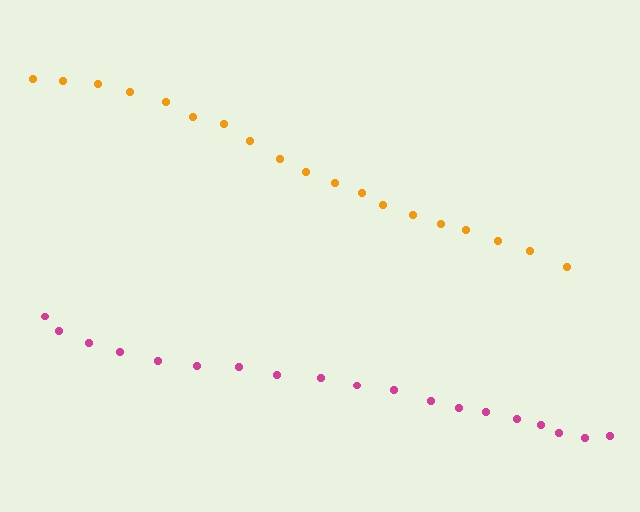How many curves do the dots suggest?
There are 2 distinct paths.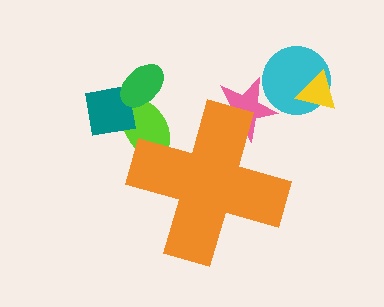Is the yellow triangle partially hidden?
No, the yellow triangle is fully visible.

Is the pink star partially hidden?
Yes, the pink star is partially hidden behind the orange cross.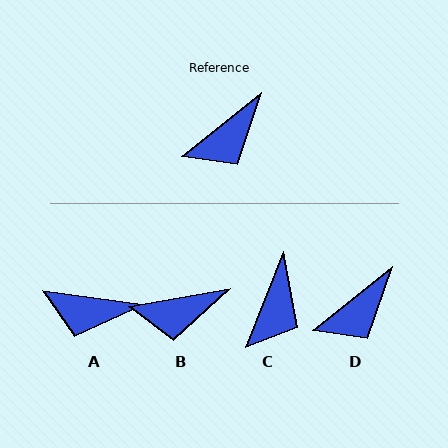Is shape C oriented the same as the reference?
No, it is off by about 29 degrees.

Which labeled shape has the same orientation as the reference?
D.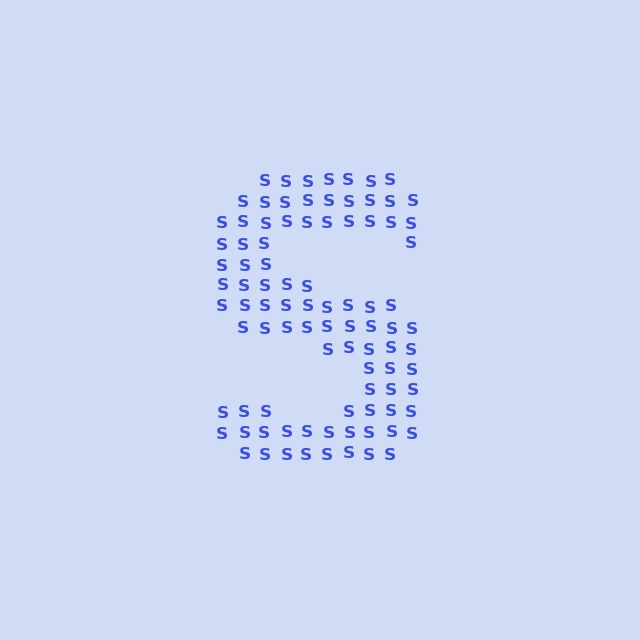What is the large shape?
The large shape is the letter S.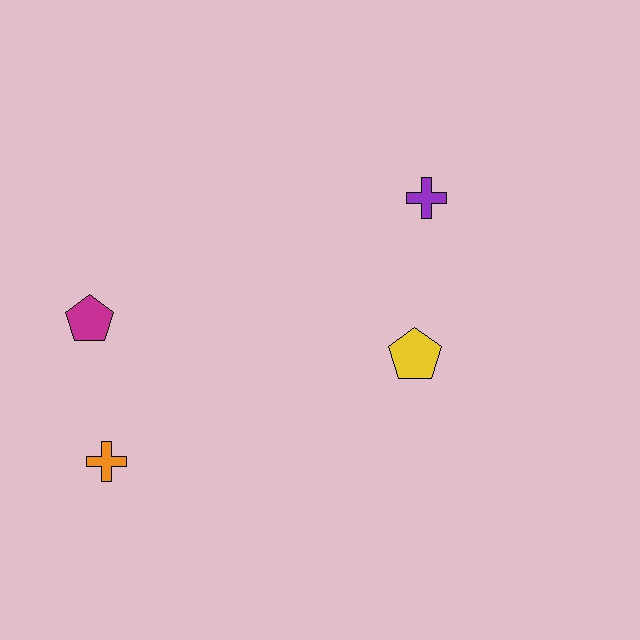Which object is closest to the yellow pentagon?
The purple cross is closest to the yellow pentagon.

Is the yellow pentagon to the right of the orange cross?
Yes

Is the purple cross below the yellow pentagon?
No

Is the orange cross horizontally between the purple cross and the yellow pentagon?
No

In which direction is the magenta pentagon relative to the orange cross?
The magenta pentagon is above the orange cross.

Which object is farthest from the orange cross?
The purple cross is farthest from the orange cross.